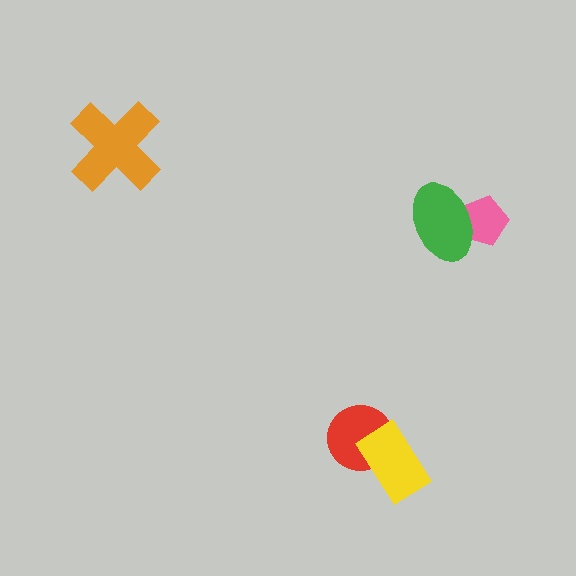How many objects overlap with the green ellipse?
1 object overlaps with the green ellipse.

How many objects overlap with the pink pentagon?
1 object overlaps with the pink pentagon.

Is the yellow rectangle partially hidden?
No, no other shape covers it.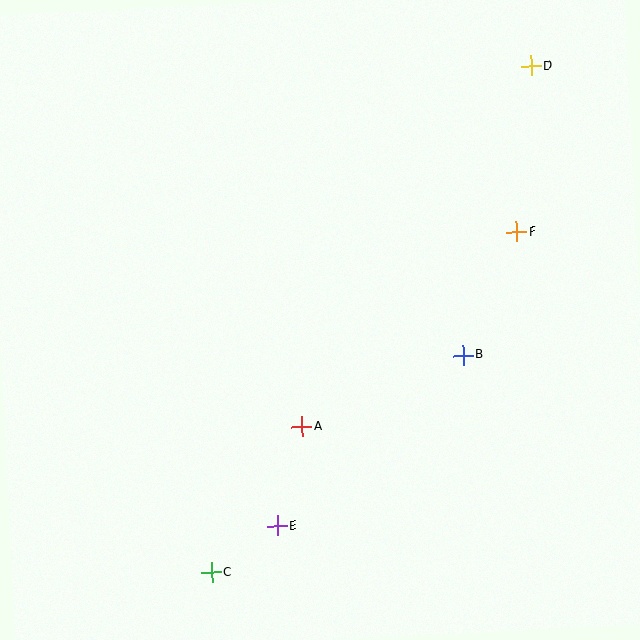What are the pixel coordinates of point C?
Point C is at (211, 572).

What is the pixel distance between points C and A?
The distance between C and A is 171 pixels.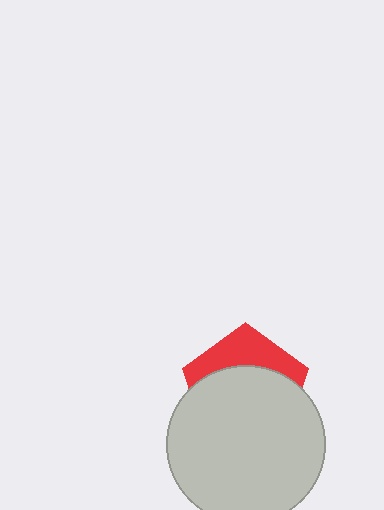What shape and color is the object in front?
The object in front is a light gray circle.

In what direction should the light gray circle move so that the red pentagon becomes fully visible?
The light gray circle should move down. That is the shortest direction to clear the overlap and leave the red pentagon fully visible.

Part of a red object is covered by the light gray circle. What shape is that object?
It is a pentagon.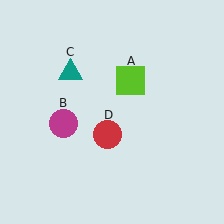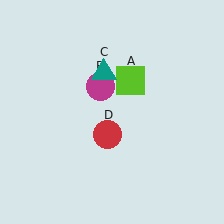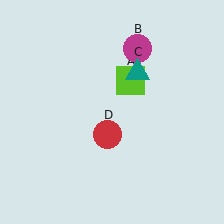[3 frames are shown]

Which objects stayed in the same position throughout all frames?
Lime square (object A) and red circle (object D) remained stationary.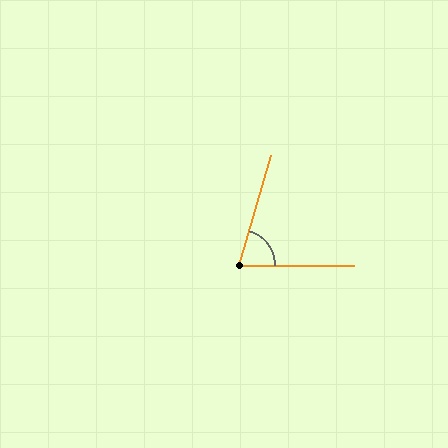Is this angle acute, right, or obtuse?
It is acute.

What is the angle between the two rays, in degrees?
Approximately 74 degrees.